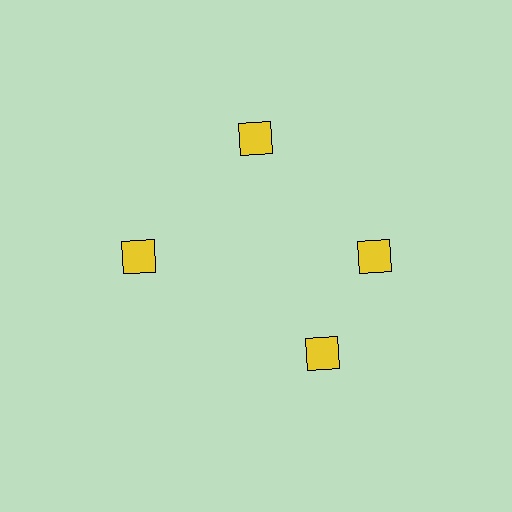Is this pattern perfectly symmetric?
No. The 4 yellow squares are arranged in a ring, but one element near the 6 o'clock position is rotated out of alignment along the ring, breaking the 4-fold rotational symmetry.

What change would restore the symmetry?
The symmetry would be restored by rotating it back into even spacing with its neighbors so that all 4 squares sit at equal angles and equal distance from the center.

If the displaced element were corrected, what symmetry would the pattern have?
It would have 4-fold rotational symmetry — the pattern would map onto itself every 90 degrees.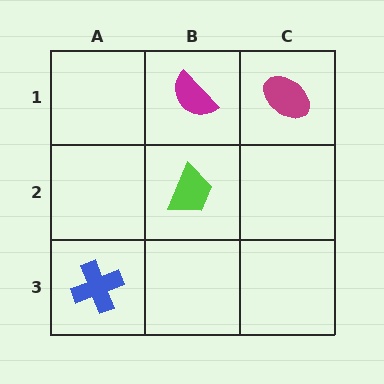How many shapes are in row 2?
1 shape.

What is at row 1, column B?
A magenta semicircle.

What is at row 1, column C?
A magenta ellipse.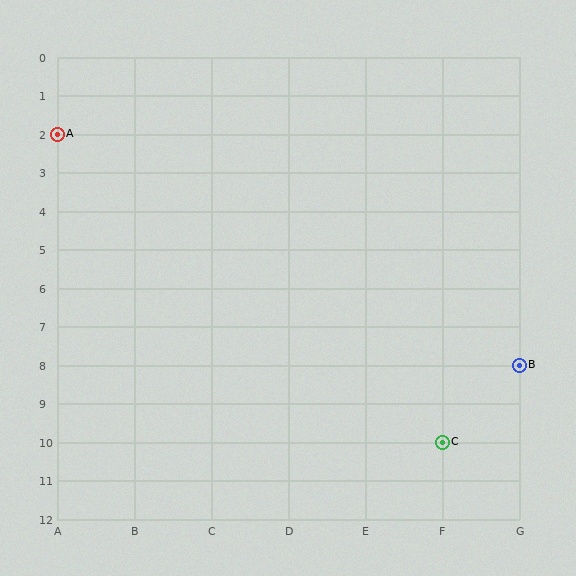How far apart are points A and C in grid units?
Points A and C are 5 columns and 8 rows apart (about 9.4 grid units diagonally).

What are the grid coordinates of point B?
Point B is at grid coordinates (G, 8).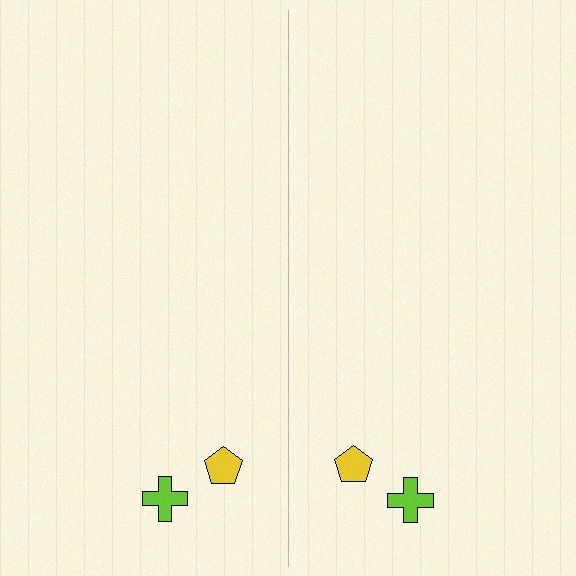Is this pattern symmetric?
Yes, this pattern has bilateral (reflection) symmetry.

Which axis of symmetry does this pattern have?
The pattern has a vertical axis of symmetry running through the center of the image.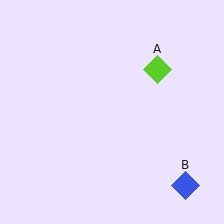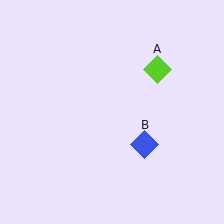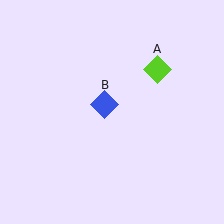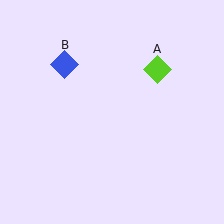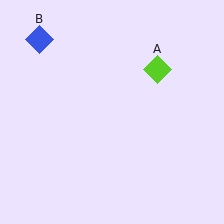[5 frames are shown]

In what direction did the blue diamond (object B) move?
The blue diamond (object B) moved up and to the left.